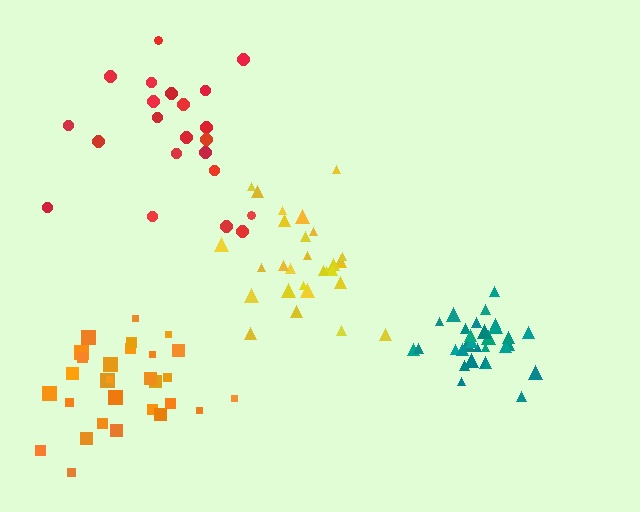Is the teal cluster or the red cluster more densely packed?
Teal.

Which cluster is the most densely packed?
Teal.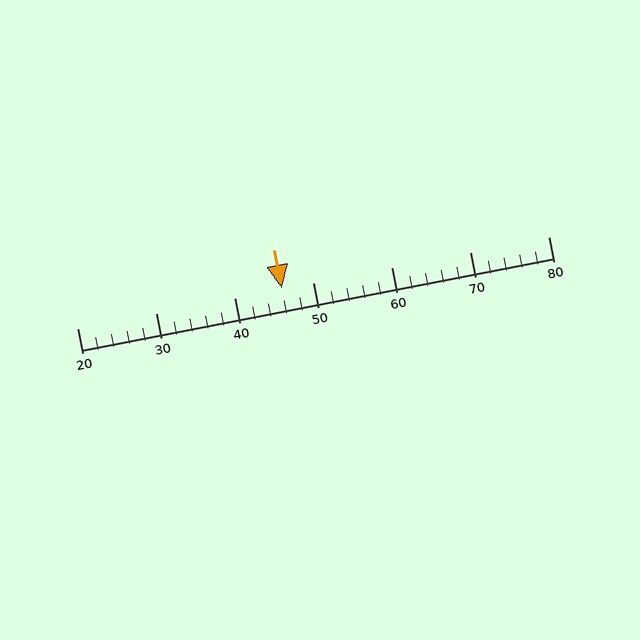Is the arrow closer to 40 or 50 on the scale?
The arrow is closer to 50.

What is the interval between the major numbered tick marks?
The major tick marks are spaced 10 units apart.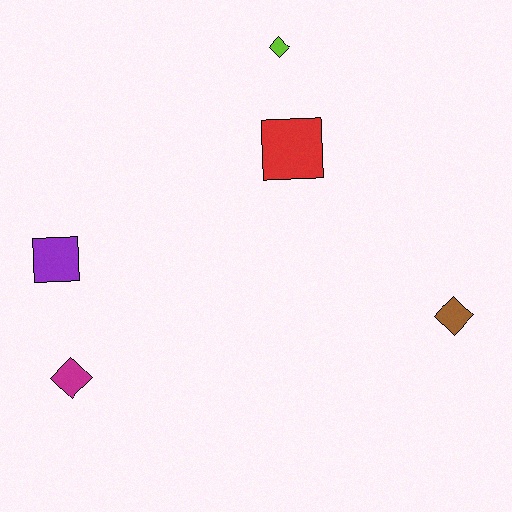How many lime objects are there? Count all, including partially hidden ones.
There is 1 lime object.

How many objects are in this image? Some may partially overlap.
There are 5 objects.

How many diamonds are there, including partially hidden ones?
There are 3 diamonds.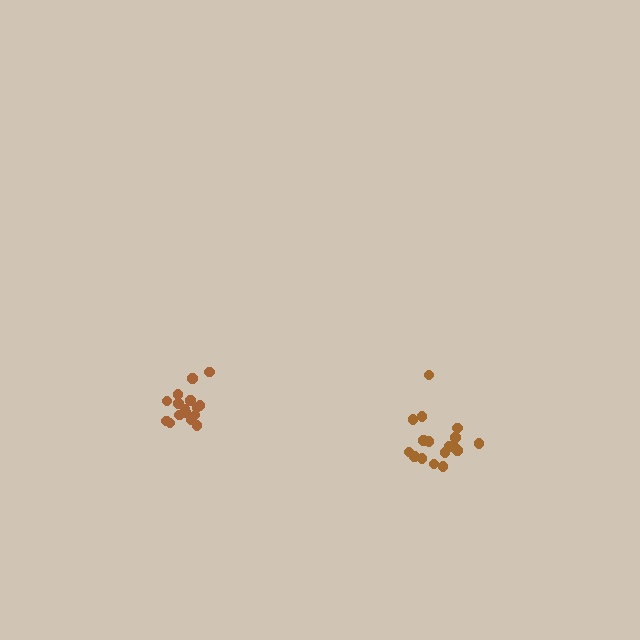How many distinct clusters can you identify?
There are 2 distinct clusters.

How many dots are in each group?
Group 1: 16 dots, Group 2: 17 dots (33 total).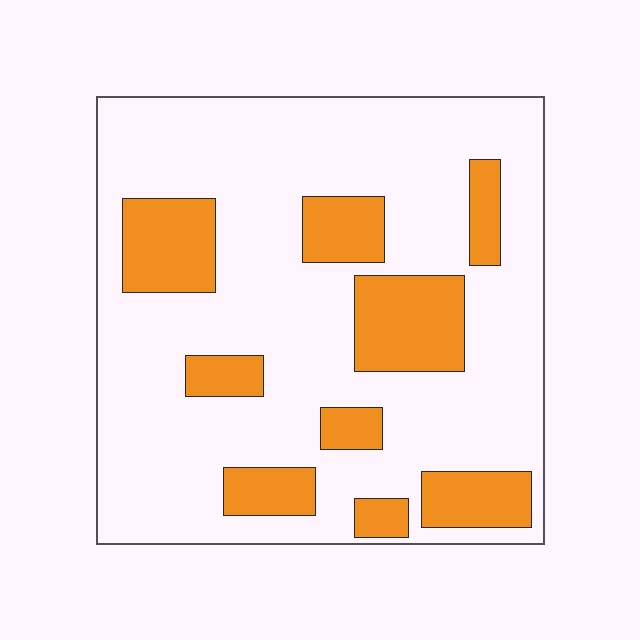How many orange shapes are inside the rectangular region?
9.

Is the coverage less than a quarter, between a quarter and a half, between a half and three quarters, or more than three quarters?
Less than a quarter.